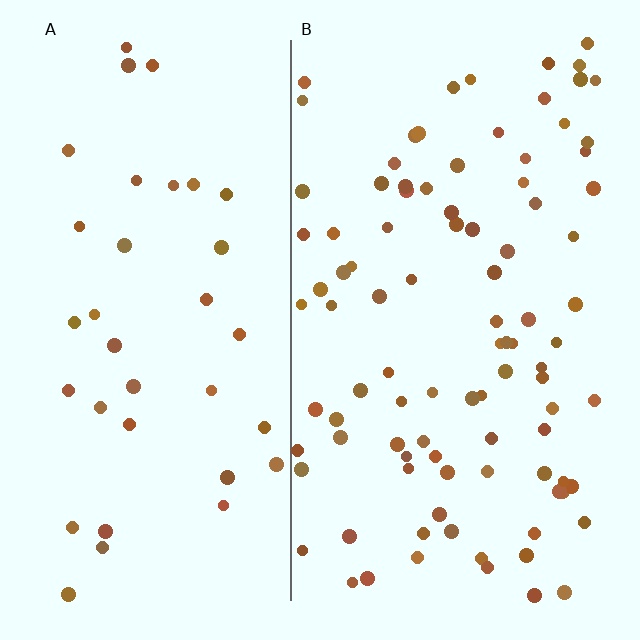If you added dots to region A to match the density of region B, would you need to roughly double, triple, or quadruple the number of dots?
Approximately triple.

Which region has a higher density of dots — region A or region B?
B (the right).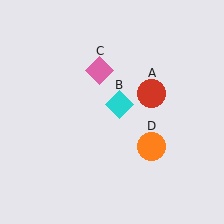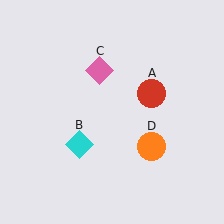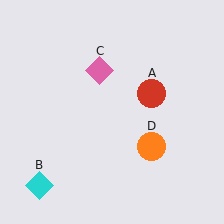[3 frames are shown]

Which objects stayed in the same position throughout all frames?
Red circle (object A) and pink diamond (object C) and orange circle (object D) remained stationary.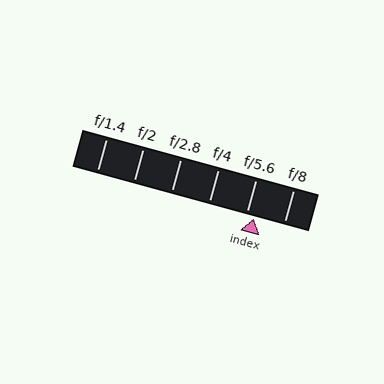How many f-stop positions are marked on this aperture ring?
There are 6 f-stop positions marked.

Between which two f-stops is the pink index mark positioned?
The index mark is between f/5.6 and f/8.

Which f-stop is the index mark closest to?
The index mark is closest to f/5.6.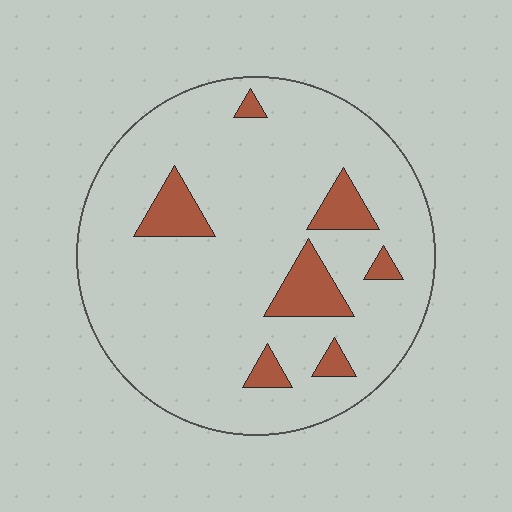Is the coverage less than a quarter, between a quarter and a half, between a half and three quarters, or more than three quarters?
Less than a quarter.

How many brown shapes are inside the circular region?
7.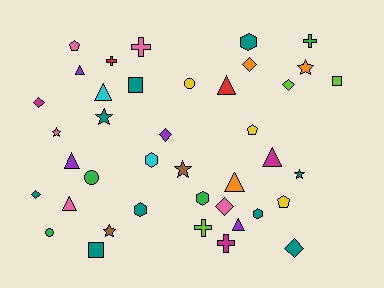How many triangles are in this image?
There are 8 triangles.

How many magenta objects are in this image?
There are 3 magenta objects.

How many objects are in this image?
There are 40 objects.